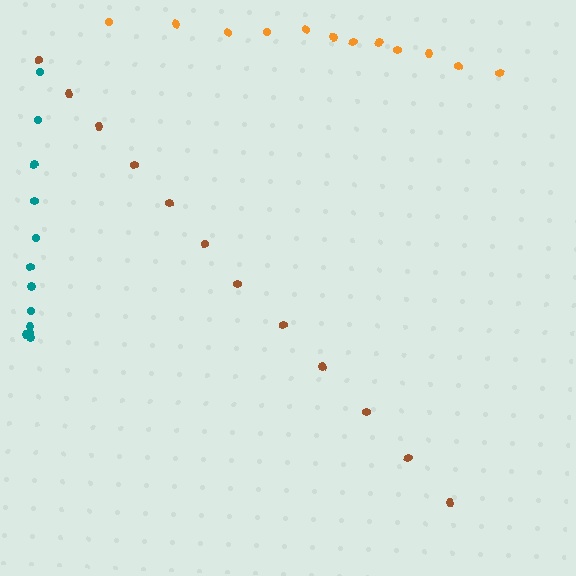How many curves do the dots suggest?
There are 3 distinct paths.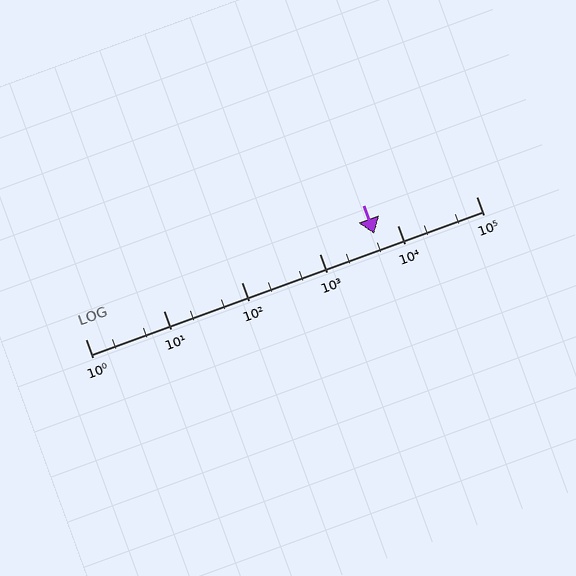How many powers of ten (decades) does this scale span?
The scale spans 5 decades, from 1 to 100000.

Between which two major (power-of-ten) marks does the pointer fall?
The pointer is between 1000 and 10000.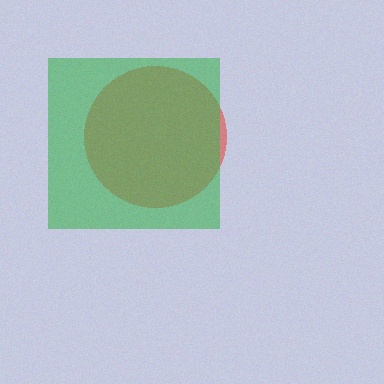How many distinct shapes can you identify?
There are 2 distinct shapes: a red circle, a green square.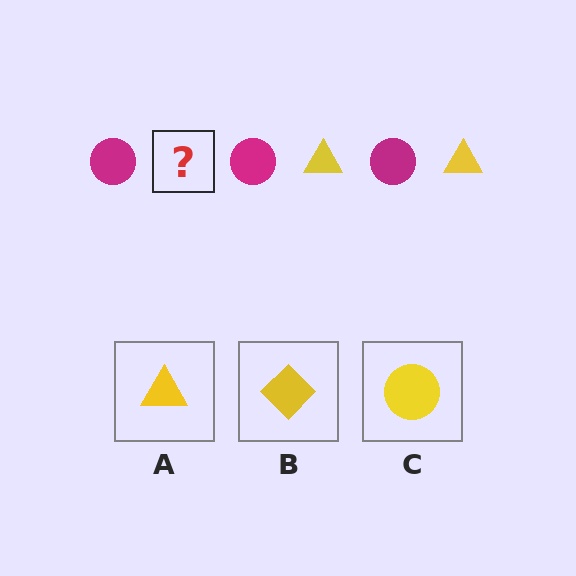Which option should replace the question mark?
Option A.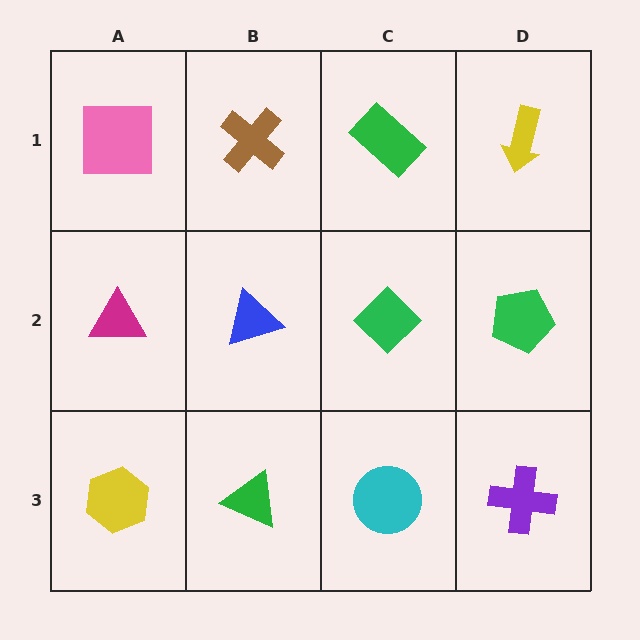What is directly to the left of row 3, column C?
A green triangle.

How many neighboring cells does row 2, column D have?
3.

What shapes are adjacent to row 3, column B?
A blue triangle (row 2, column B), a yellow hexagon (row 3, column A), a cyan circle (row 3, column C).